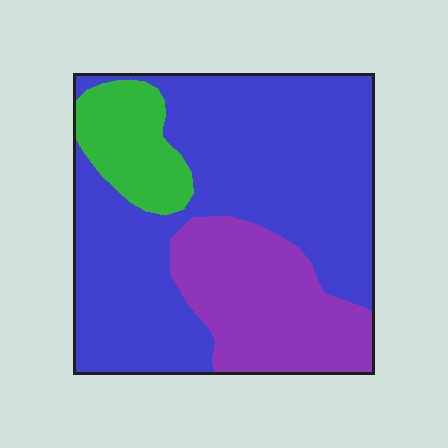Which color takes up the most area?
Blue, at roughly 65%.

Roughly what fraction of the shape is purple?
Purple takes up between a sixth and a third of the shape.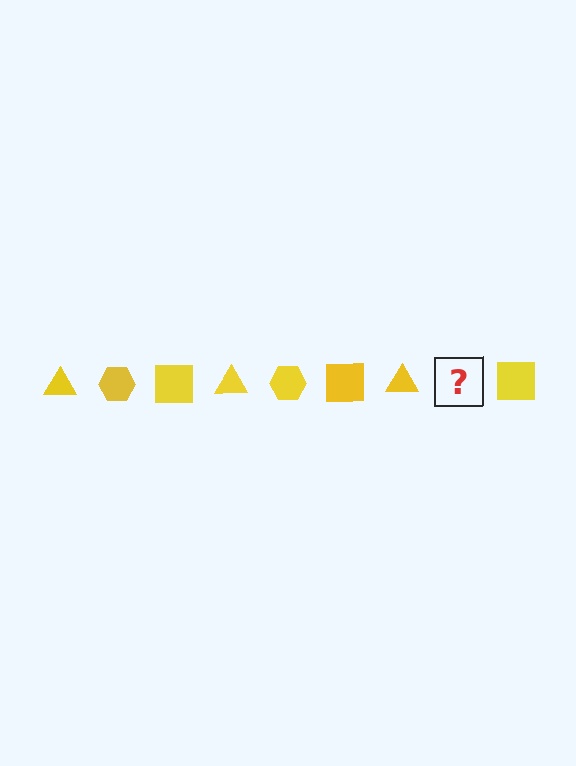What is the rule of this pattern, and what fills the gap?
The rule is that the pattern cycles through triangle, hexagon, square shapes in yellow. The gap should be filled with a yellow hexagon.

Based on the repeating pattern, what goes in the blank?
The blank should be a yellow hexagon.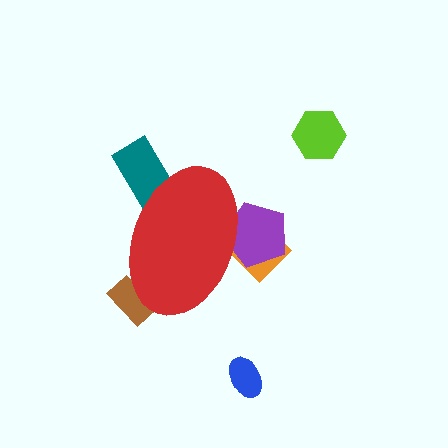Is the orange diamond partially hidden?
Yes, the orange diamond is partially hidden behind the red ellipse.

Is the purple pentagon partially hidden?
Yes, the purple pentagon is partially hidden behind the red ellipse.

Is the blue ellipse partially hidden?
No, the blue ellipse is fully visible.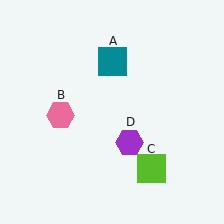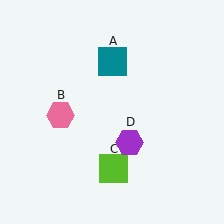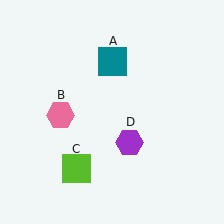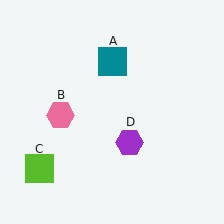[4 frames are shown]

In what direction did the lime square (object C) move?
The lime square (object C) moved left.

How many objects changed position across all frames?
1 object changed position: lime square (object C).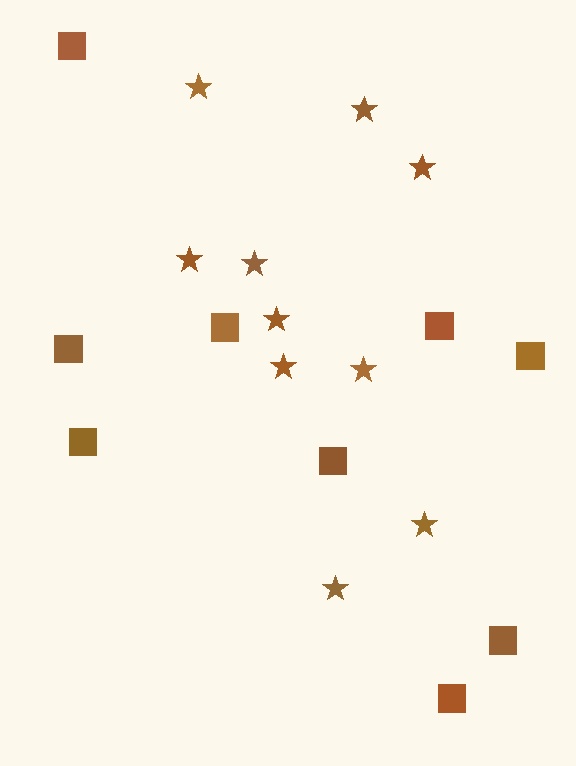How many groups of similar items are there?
There are 2 groups: one group of stars (10) and one group of squares (9).